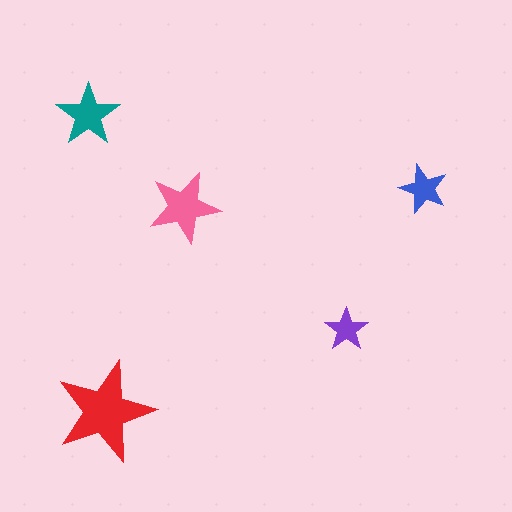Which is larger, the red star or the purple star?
The red one.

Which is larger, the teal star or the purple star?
The teal one.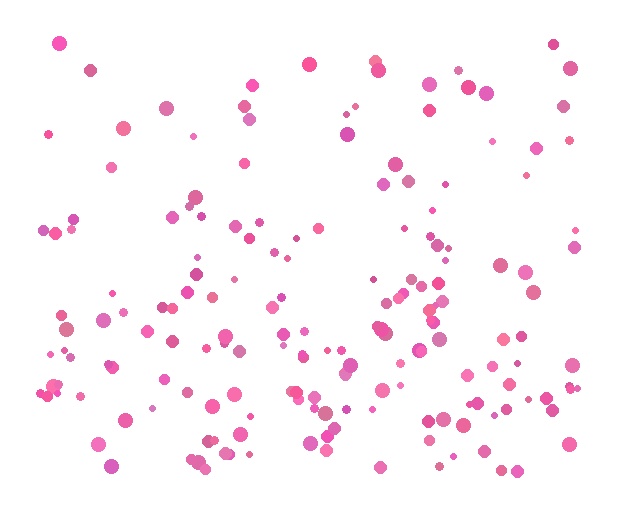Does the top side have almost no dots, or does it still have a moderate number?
Still a moderate number, just noticeably fewer than the bottom.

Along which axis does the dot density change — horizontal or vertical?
Vertical.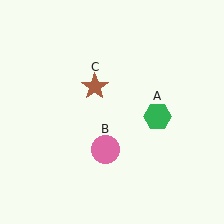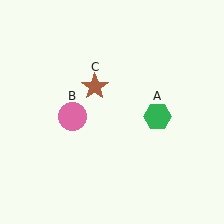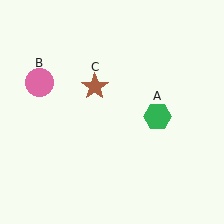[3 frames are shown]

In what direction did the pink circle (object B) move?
The pink circle (object B) moved up and to the left.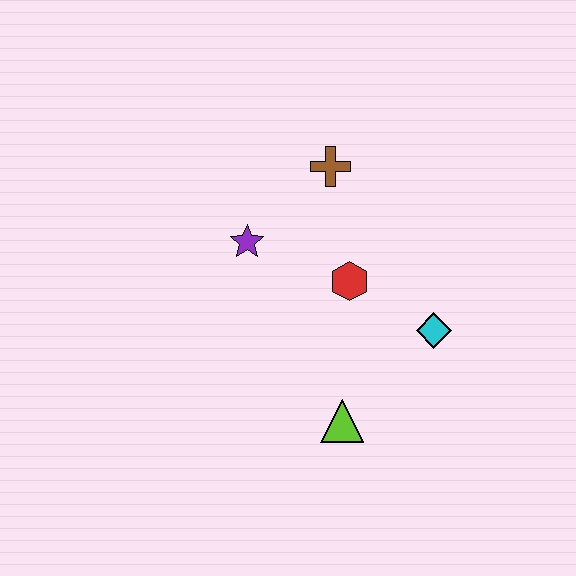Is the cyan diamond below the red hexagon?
Yes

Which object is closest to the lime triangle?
The cyan diamond is closest to the lime triangle.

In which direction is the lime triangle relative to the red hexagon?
The lime triangle is below the red hexagon.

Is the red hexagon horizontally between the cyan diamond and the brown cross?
Yes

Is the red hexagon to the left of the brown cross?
No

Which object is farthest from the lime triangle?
The brown cross is farthest from the lime triangle.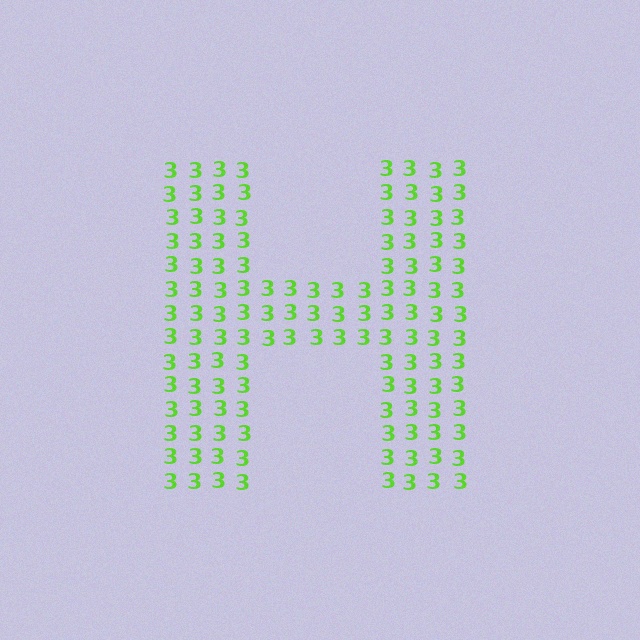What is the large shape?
The large shape is the letter H.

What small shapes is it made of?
It is made of small digit 3's.